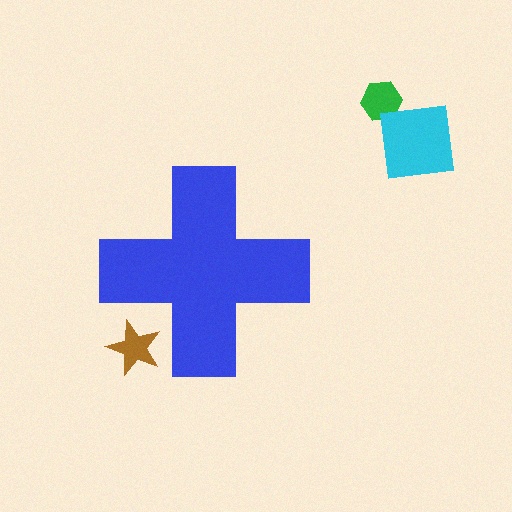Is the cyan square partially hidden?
No, the cyan square is fully visible.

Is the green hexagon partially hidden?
No, the green hexagon is fully visible.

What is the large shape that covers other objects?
A blue cross.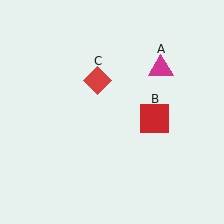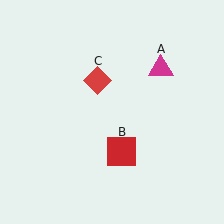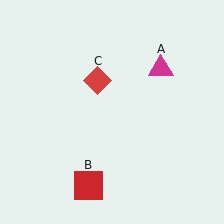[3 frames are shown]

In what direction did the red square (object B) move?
The red square (object B) moved down and to the left.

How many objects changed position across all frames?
1 object changed position: red square (object B).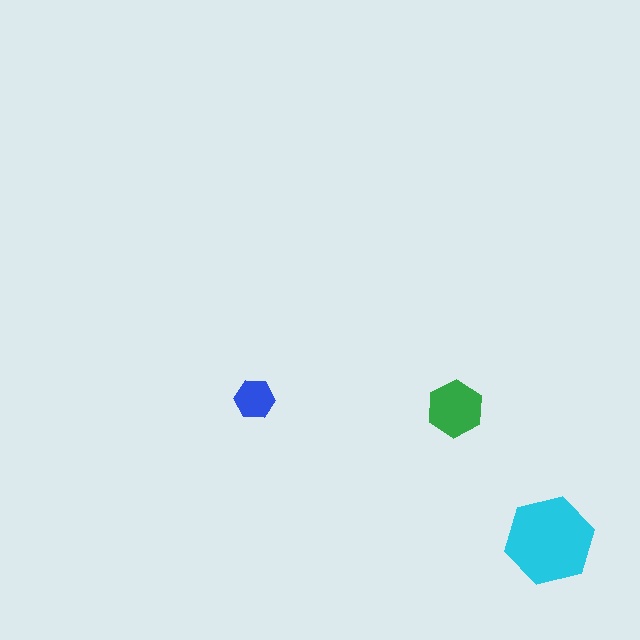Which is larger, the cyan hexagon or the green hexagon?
The cyan one.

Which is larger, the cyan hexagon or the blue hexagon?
The cyan one.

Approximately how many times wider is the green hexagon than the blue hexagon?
About 1.5 times wider.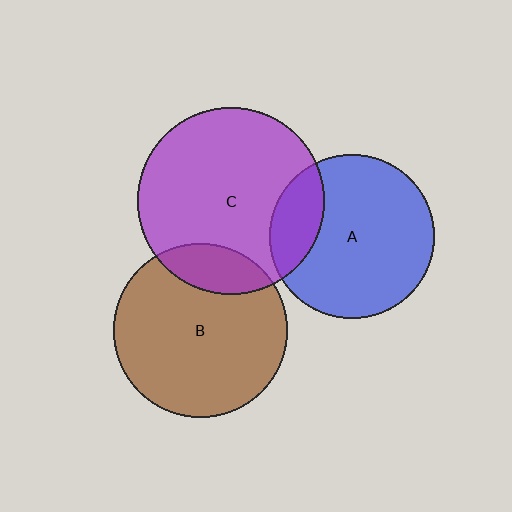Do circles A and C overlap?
Yes.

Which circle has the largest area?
Circle C (purple).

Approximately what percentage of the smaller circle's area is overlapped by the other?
Approximately 20%.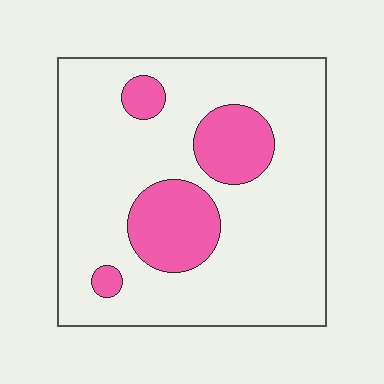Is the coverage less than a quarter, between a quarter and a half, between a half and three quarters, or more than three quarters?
Less than a quarter.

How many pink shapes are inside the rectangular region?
4.